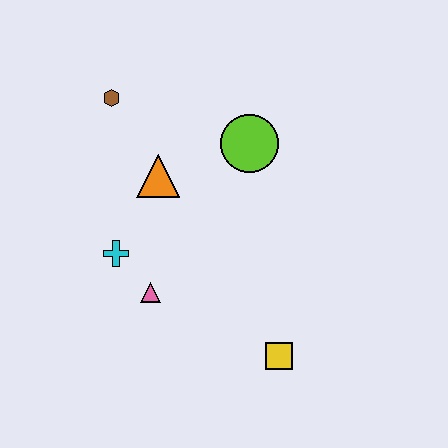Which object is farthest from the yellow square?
The brown hexagon is farthest from the yellow square.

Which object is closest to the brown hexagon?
The orange triangle is closest to the brown hexagon.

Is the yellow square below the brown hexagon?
Yes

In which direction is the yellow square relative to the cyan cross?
The yellow square is to the right of the cyan cross.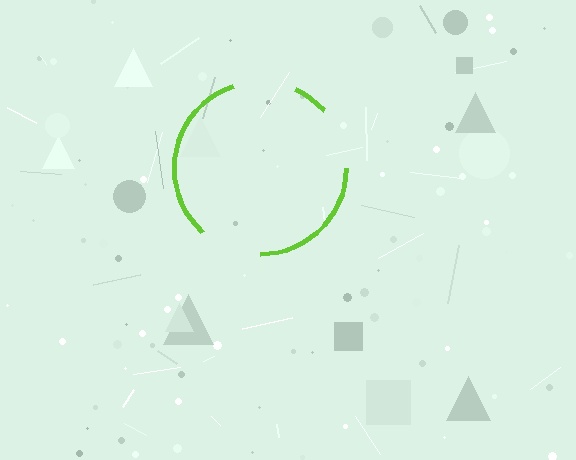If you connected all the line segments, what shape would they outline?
They would outline a circle.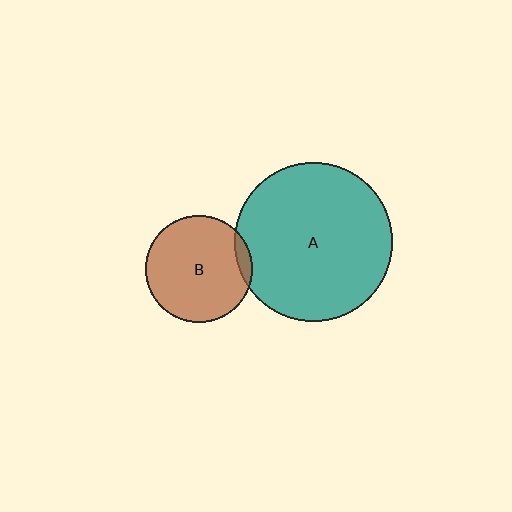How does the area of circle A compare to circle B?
Approximately 2.2 times.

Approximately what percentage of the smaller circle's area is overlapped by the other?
Approximately 5%.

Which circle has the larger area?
Circle A (teal).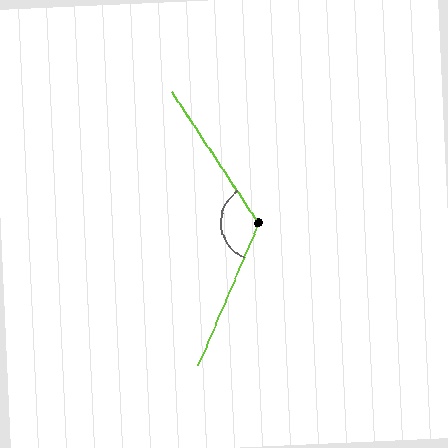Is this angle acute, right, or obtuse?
It is obtuse.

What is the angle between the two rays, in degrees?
Approximately 123 degrees.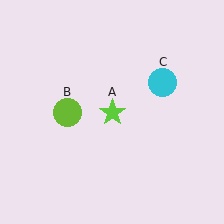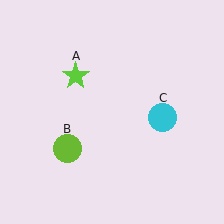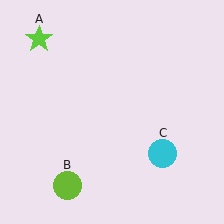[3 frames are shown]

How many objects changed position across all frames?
3 objects changed position: lime star (object A), lime circle (object B), cyan circle (object C).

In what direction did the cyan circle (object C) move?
The cyan circle (object C) moved down.